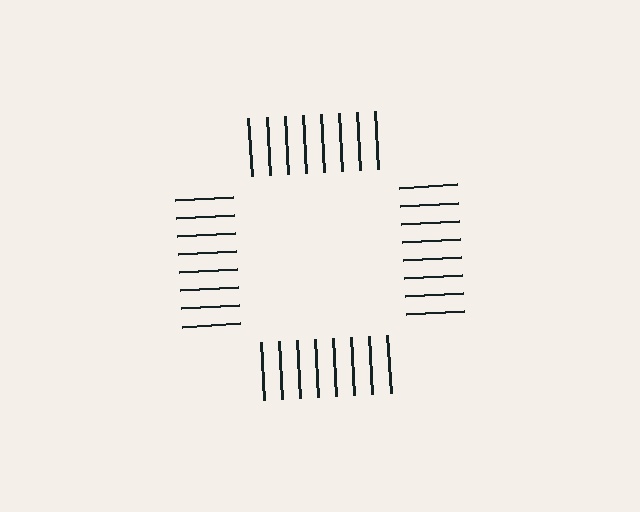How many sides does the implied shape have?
4 sides — the line-ends trace a square.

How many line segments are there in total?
32 — 8 along each of the 4 edges.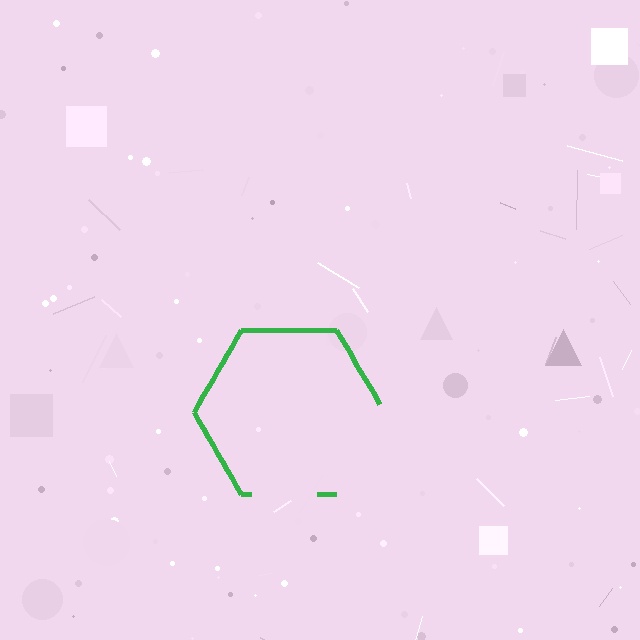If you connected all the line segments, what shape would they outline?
They would outline a hexagon.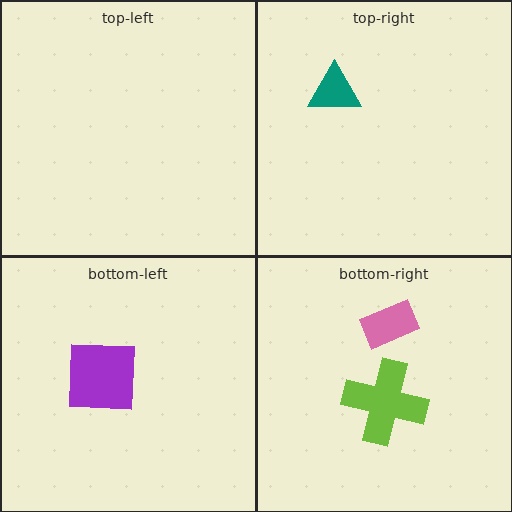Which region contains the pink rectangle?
The bottom-right region.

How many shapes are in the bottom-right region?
2.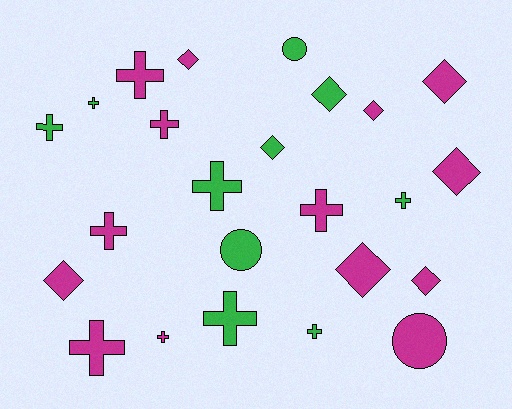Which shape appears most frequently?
Cross, with 12 objects.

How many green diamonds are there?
There are 2 green diamonds.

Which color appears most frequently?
Magenta, with 14 objects.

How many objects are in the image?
There are 24 objects.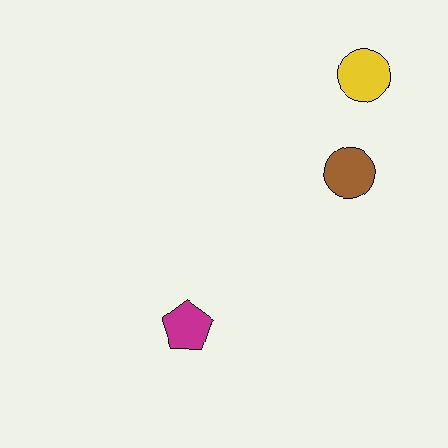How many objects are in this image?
There are 3 objects.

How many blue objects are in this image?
There are no blue objects.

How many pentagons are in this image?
There is 1 pentagon.